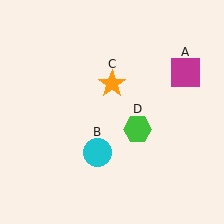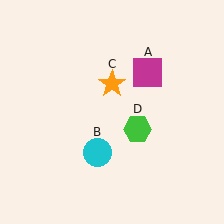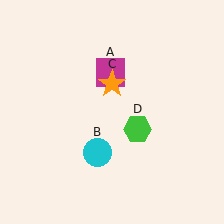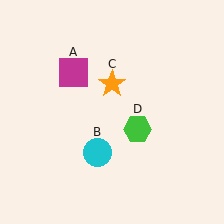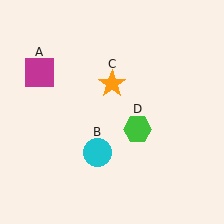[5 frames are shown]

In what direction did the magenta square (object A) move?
The magenta square (object A) moved left.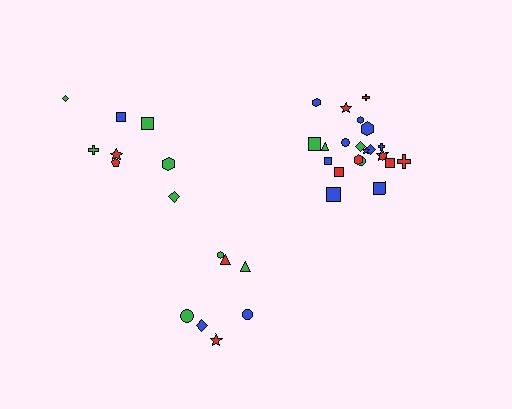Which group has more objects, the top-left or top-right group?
The top-right group.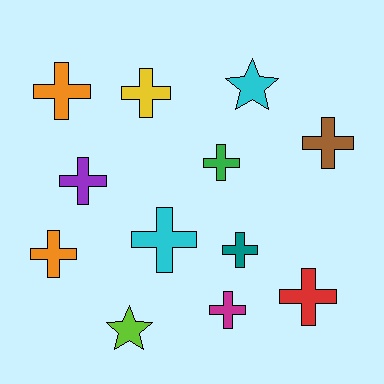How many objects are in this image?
There are 12 objects.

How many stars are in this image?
There are 2 stars.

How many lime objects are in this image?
There is 1 lime object.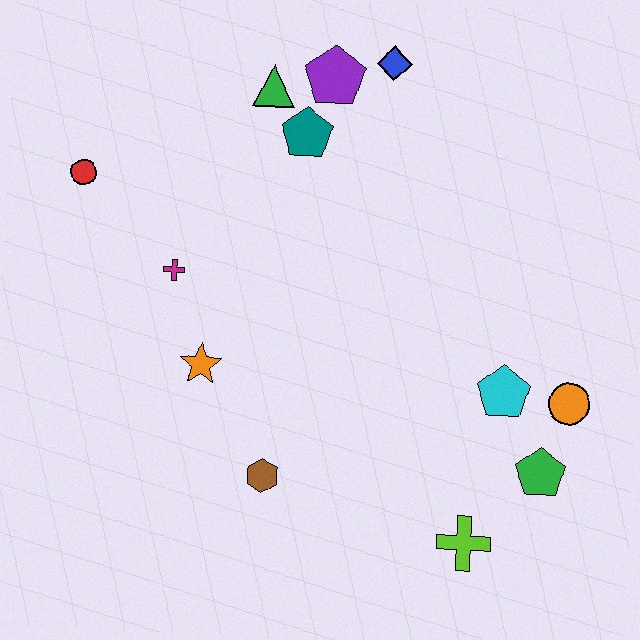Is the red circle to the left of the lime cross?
Yes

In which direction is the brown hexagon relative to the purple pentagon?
The brown hexagon is below the purple pentagon.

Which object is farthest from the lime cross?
The red circle is farthest from the lime cross.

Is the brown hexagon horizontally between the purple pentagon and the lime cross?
No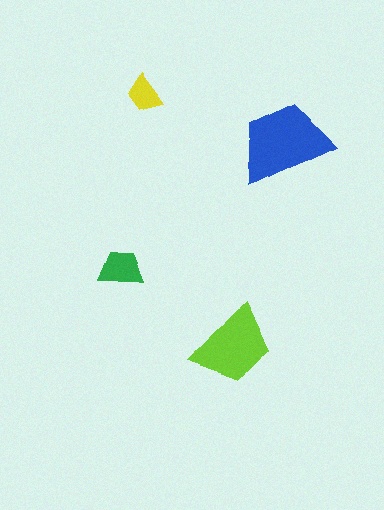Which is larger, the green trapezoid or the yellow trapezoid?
The green one.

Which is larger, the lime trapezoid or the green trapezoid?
The lime one.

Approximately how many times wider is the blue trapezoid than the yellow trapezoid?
About 2.5 times wider.